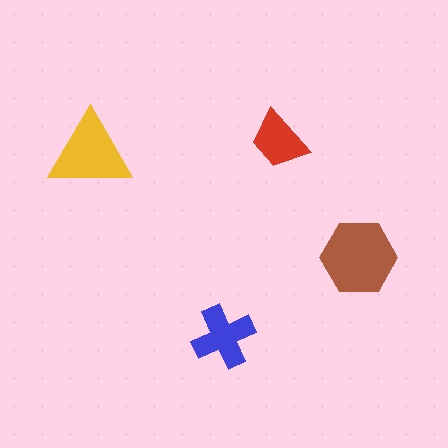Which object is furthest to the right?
The brown hexagon is rightmost.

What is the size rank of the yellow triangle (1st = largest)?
2nd.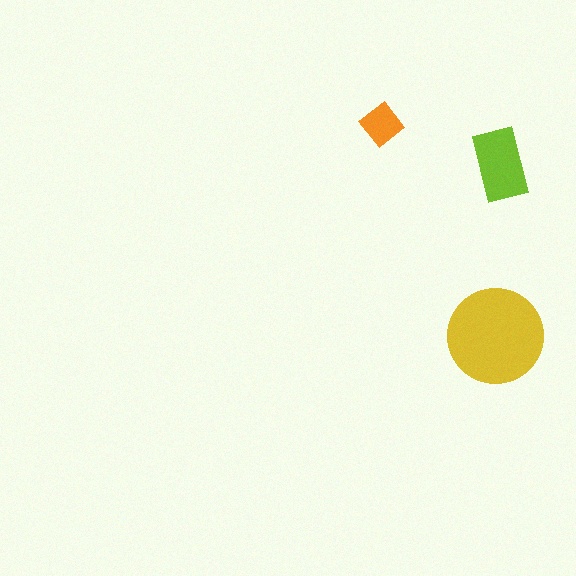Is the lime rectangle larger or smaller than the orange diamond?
Larger.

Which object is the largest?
The yellow circle.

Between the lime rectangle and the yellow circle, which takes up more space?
The yellow circle.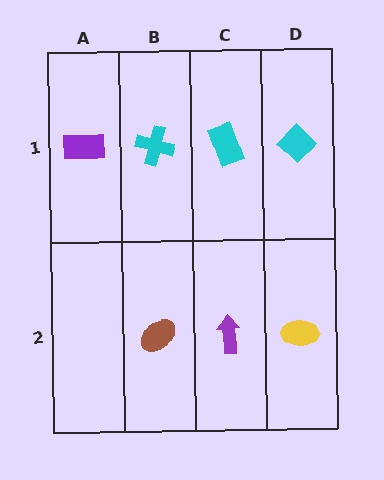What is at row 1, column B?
A cyan cross.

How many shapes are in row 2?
3 shapes.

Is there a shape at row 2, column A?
No, that cell is empty.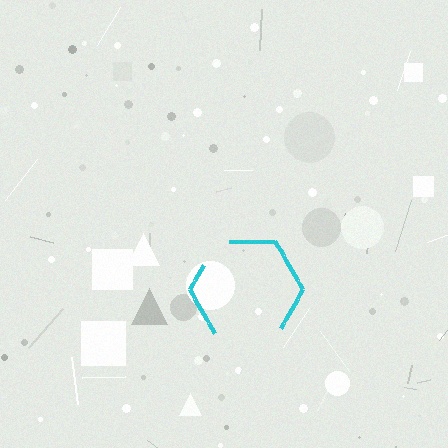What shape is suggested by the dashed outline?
The dashed outline suggests a hexagon.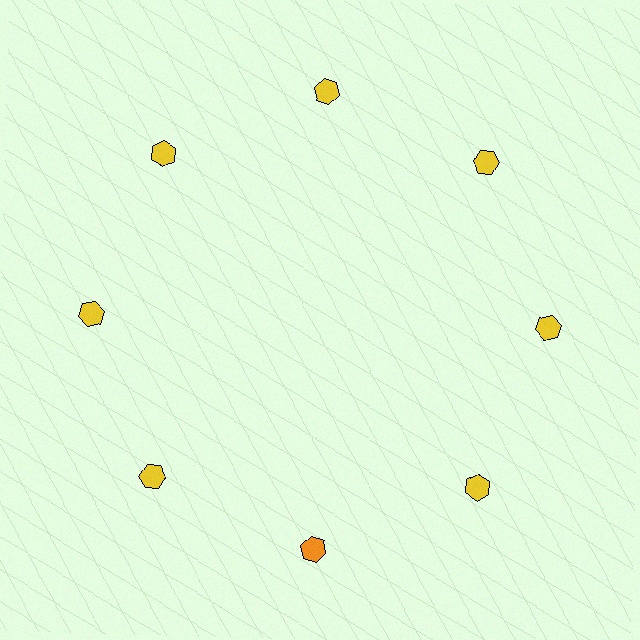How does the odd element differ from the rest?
It has a different color: orange instead of yellow.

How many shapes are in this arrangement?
There are 8 shapes arranged in a ring pattern.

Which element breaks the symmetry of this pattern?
The orange hexagon at roughly the 6 o'clock position breaks the symmetry. All other shapes are yellow hexagons.